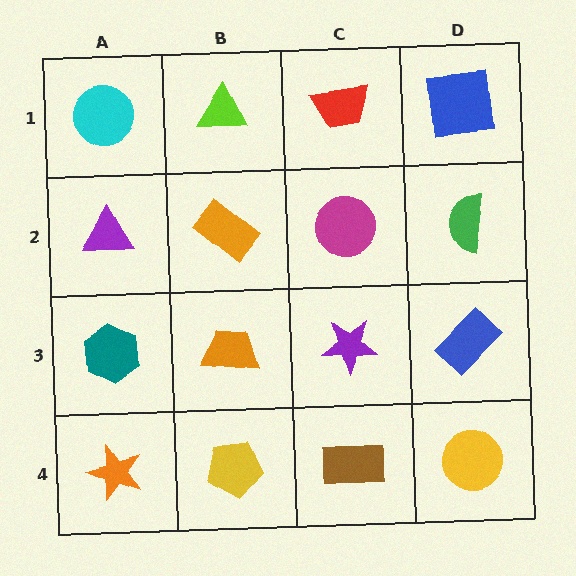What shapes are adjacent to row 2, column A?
A cyan circle (row 1, column A), a teal hexagon (row 3, column A), an orange rectangle (row 2, column B).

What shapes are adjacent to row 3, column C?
A magenta circle (row 2, column C), a brown rectangle (row 4, column C), an orange trapezoid (row 3, column B), a blue rectangle (row 3, column D).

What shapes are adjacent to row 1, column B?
An orange rectangle (row 2, column B), a cyan circle (row 1, column A), a red trapezoid (row 1, column C).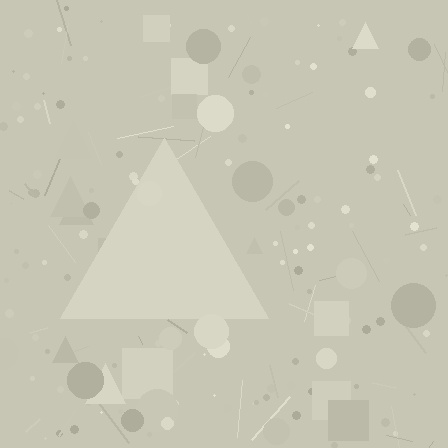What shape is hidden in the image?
A triangle is hidden in the image.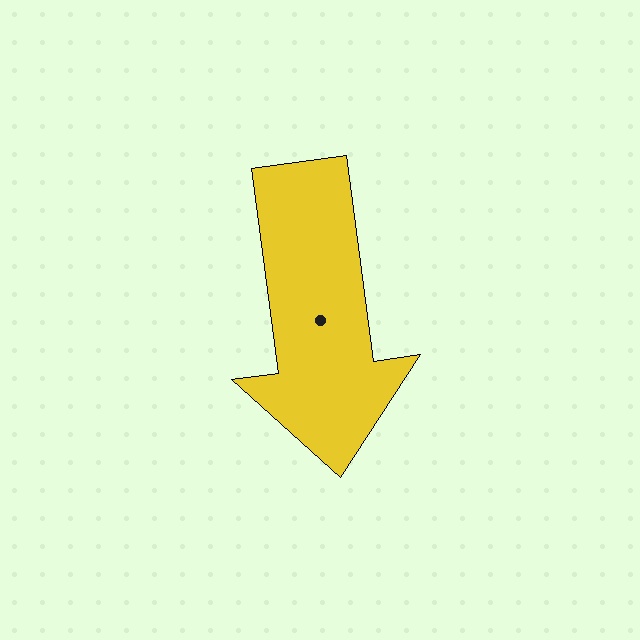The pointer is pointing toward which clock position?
Roughly 6 o'clock.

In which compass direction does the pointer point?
South.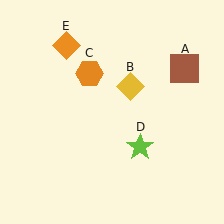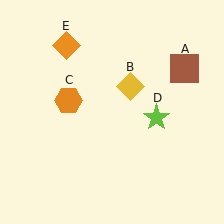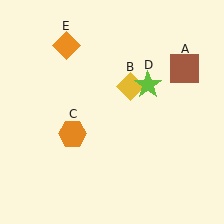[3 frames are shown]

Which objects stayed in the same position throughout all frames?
Brown square (object A) and yellow diamond (object B) and orange diamond (object E) remained stationary.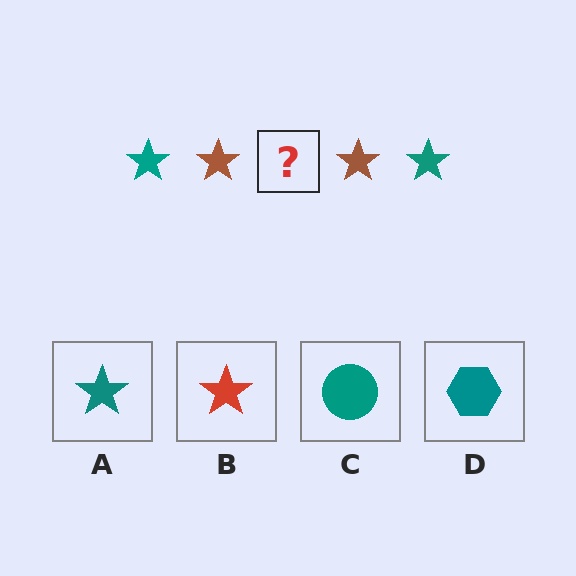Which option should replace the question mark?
Option A.